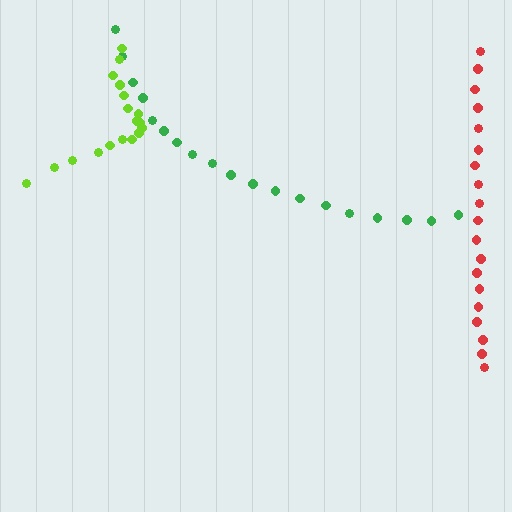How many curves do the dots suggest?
There are 3 distinct paths.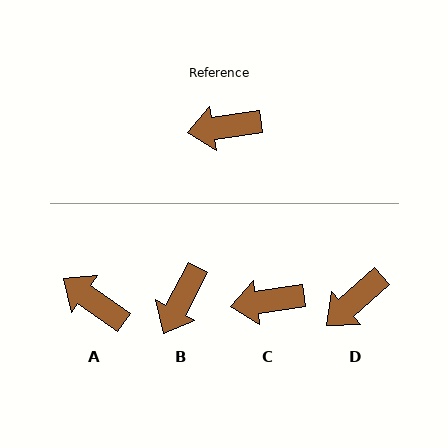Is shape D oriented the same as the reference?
No, it is off by about 33 degrees.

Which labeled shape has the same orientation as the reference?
C.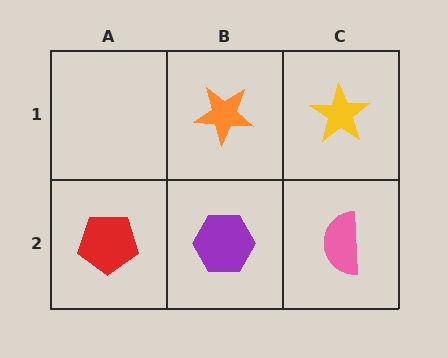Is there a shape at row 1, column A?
No, that cell is empty.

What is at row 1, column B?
An orange star.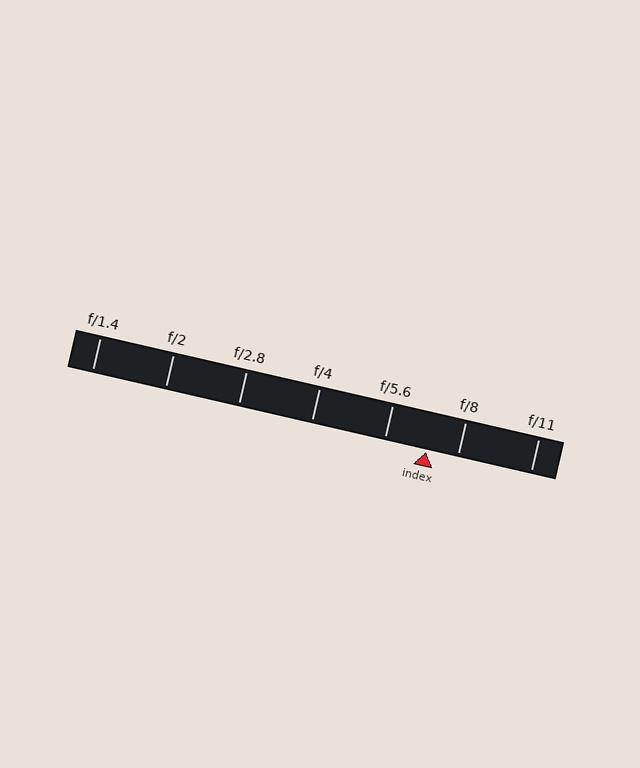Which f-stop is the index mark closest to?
The index mark is closest to f/8.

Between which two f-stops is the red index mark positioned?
The index mark is between f/5.6 and f/8.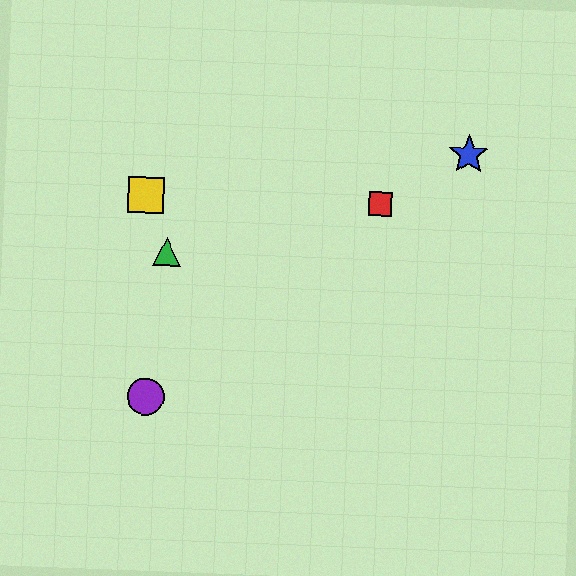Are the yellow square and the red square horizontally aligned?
Yes, both are at y≈195.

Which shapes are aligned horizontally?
The red square, the yellow square are aligned horizontally.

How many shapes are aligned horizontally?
2 shapes (the red square, the yellow square) are aligned horizontally.